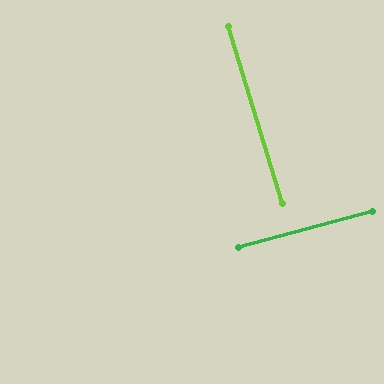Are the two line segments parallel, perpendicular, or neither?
Perpendicular — they meet at approximately 88°.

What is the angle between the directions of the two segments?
Approximately 88 degrees.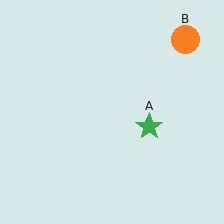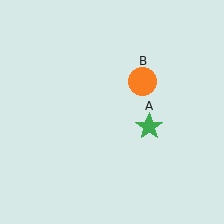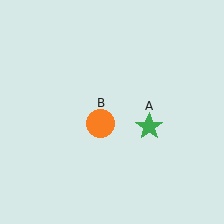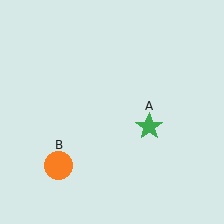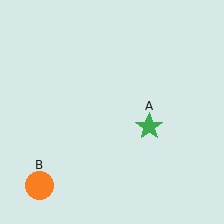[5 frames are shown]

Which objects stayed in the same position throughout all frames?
Green star (object A) remained stationary.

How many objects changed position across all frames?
1 object changed position: orange circle (object B).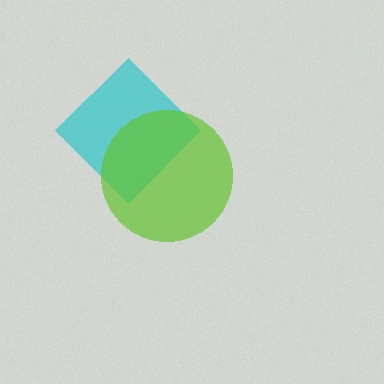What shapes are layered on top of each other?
The layered shapes are: a cyan diamond, a lime circle.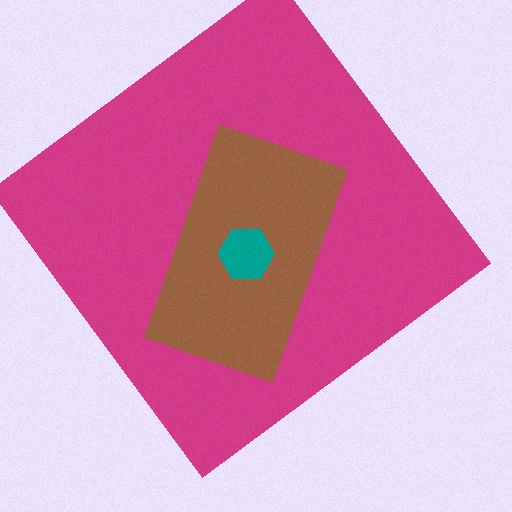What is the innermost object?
The teal hexagon.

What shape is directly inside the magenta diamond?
The brown rectangle.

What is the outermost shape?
The magenta diamond.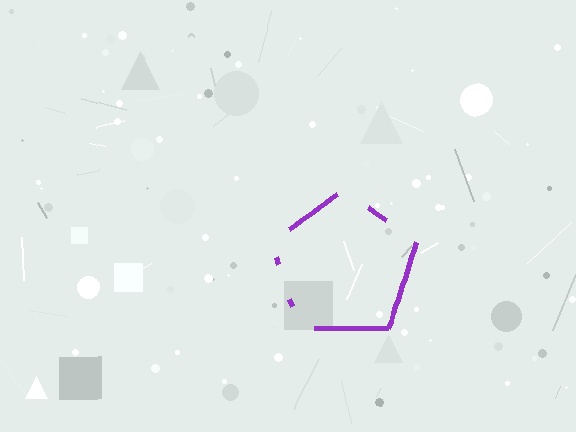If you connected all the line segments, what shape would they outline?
They would outline a pentagon.